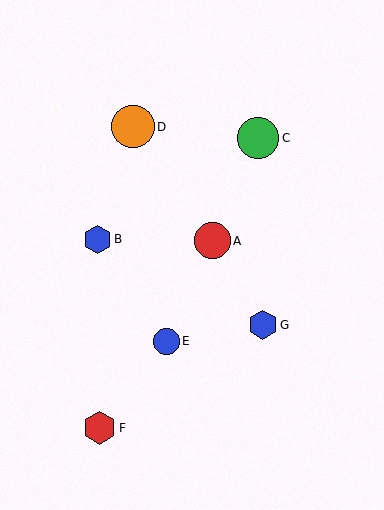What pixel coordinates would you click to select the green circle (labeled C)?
Click at (258, 138) to select the green circle C.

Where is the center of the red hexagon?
The center of the red hexagon is at (100, 428).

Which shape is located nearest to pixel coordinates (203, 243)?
The red circle (labeled A) at (212, 241) is nearest to that location.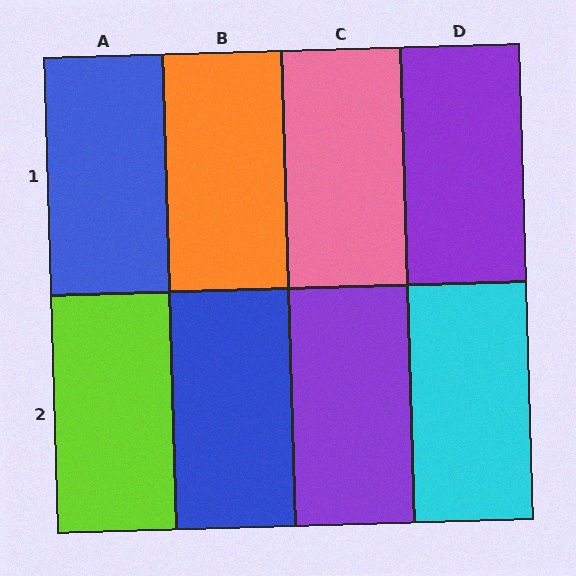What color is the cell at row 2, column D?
Cyan.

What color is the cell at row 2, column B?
Blue.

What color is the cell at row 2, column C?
Purple.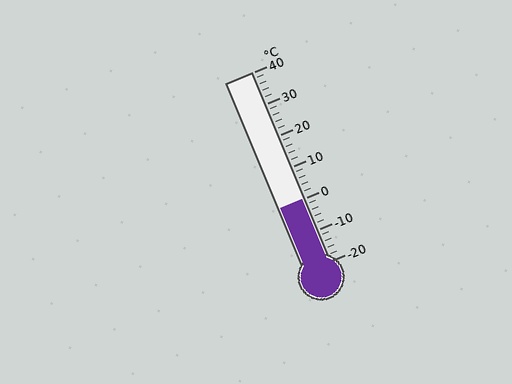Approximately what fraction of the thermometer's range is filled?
The thermometer is filled to approximately 35% of its range.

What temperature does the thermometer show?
The thermometer shows approximately 0°C.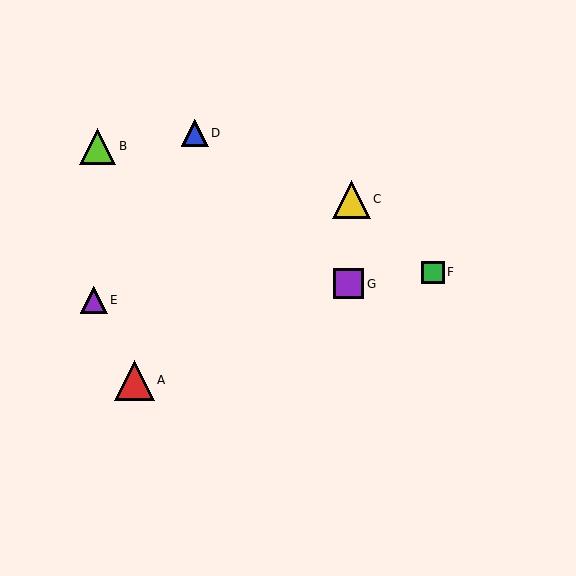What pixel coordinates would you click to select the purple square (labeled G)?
Click at (349, 284) to select the purple square G.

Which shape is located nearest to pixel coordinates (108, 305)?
The purple triangle (labeled E) at (94, 300) is nearest to that location.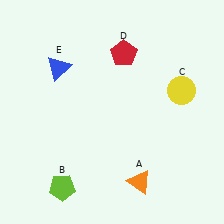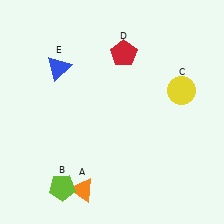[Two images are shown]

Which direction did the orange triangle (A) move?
The orange triangle (A) moved left.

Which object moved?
The orange triangle (A) moved left.